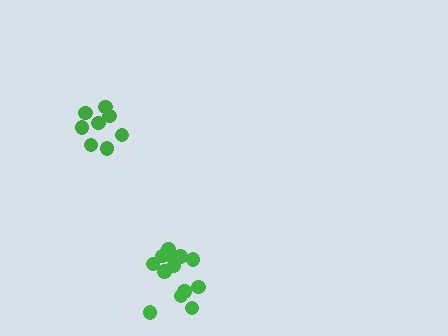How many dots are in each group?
Group 1: 8 dots, Group 2: 13 dots (21 total).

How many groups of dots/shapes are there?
There are 2 groups.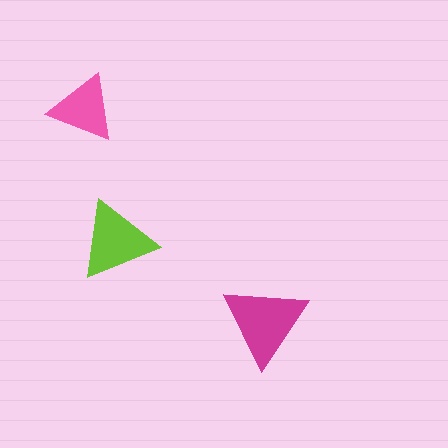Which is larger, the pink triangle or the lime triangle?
The lime one.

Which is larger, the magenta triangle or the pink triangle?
The magenta one.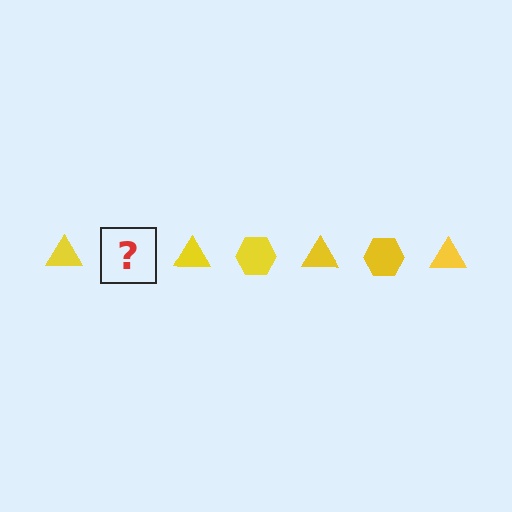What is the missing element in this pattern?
The missing element is a yellow hexagon.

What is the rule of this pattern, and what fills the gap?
The rule is that the pattern cycles through triangle, hexagon shapes in yellow. The gap should be filled with a yellow hexagon.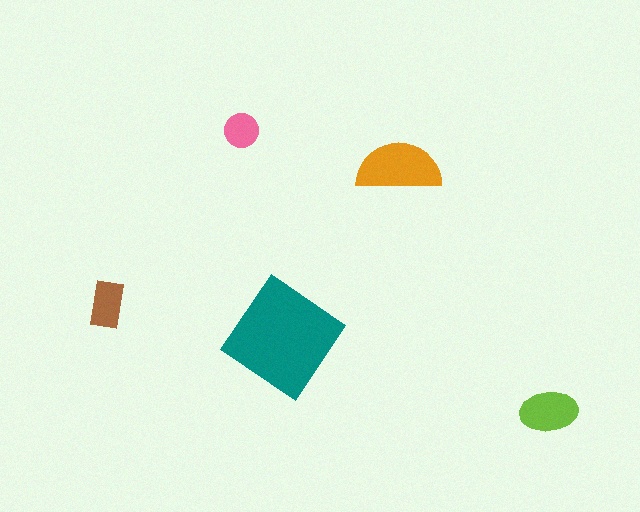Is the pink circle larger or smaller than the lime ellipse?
Smaller.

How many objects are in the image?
There are 5 objects in the image.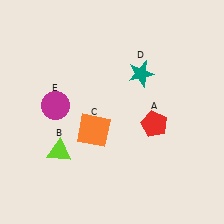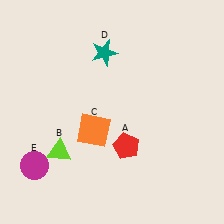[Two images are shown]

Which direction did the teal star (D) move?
The teal star (D) moved left.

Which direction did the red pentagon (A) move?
The red pentagon (A) moved left.